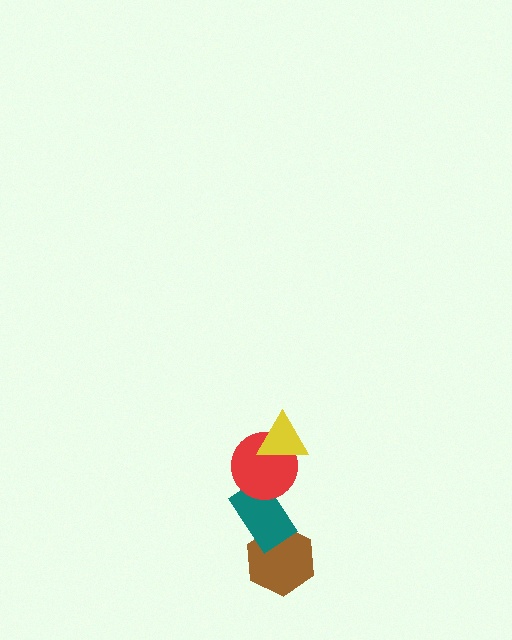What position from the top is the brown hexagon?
The brown hexagon is 4th from the top.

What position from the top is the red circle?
The red circle is 2nd from the top.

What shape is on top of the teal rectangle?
The red circle is on top of the teal rectangle.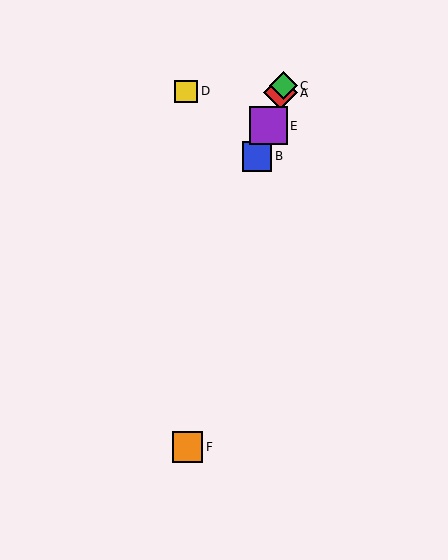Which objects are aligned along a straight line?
Objects A, B, C, E are aligned along a straight line.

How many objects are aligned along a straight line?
4 objects (A, B, C, E) are aligned along a straight line.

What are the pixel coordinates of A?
Object A is at (280, 93).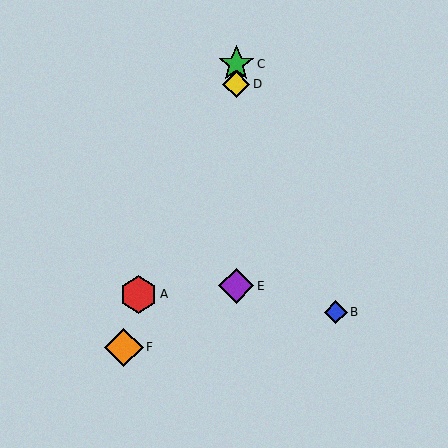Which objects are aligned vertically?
Objects C, D, E are aligned vertically.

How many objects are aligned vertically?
3 objects (C, D, E) are aligned vertically.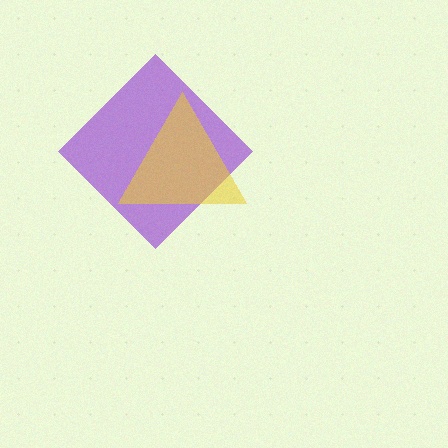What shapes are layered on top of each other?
The layered shapes are: a purple diamond, a yellow triangle.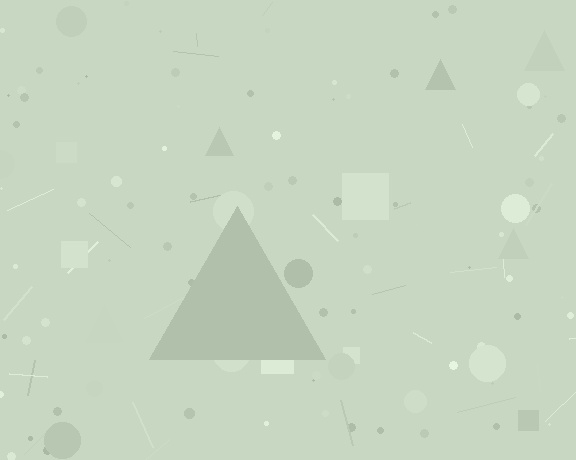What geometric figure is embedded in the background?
A triangle is embedded in the background.